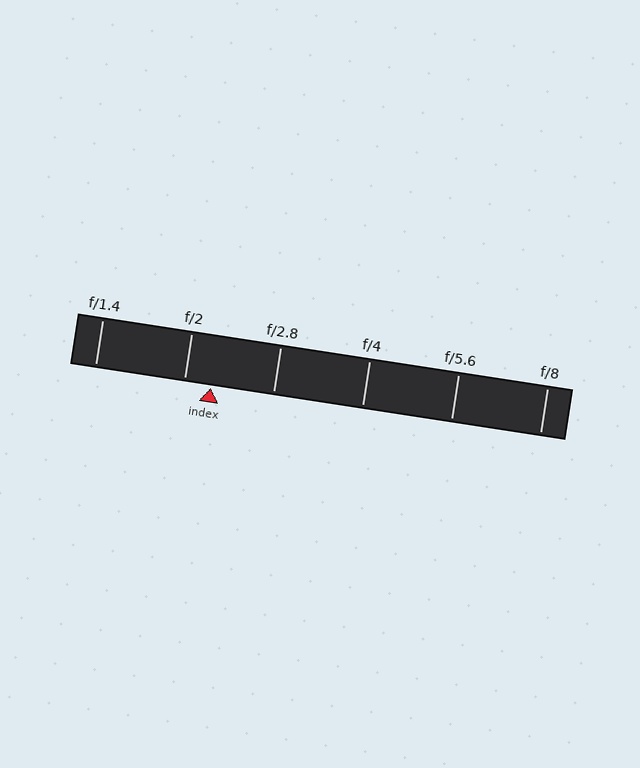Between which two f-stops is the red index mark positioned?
The index mark is between f/2 and f/2.8.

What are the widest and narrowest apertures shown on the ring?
The widest aperture shown is f/1.4 and the narrowest is f/8.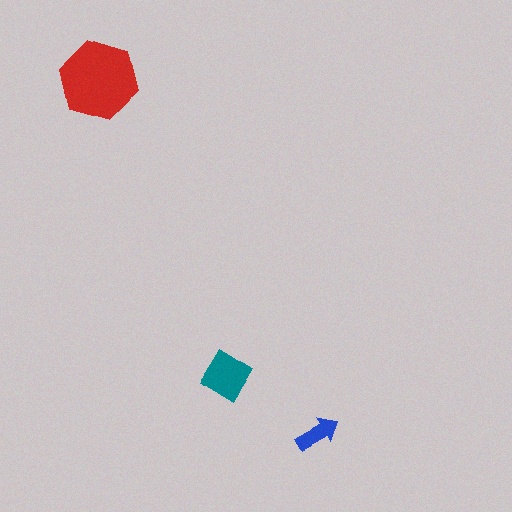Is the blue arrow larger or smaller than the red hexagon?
Smaller.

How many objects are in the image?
There are 3 objects in the image.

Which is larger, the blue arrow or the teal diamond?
The teal diamond.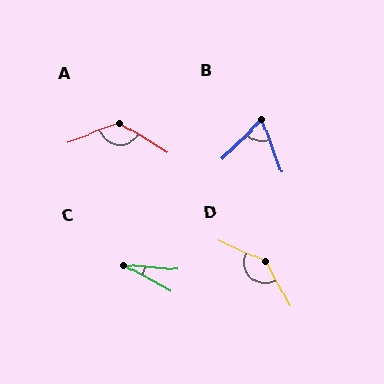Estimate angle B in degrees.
Approximately 66 degrees.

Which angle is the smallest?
C, at approximately 24 degrees.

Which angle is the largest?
D, at approximately 143 degrees.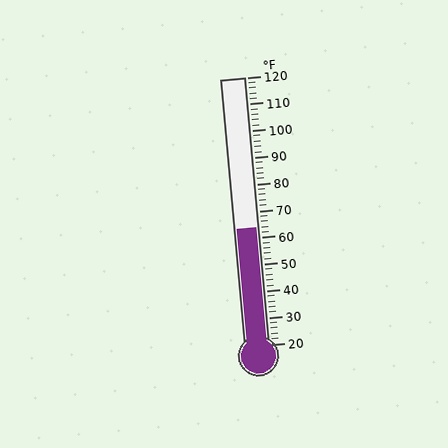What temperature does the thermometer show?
The thermometer shows approximately 64°F.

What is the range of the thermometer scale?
The thermometer scale ranges from 20°F to 120°F.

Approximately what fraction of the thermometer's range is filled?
The thermometer is filled to approximately 45% of its range.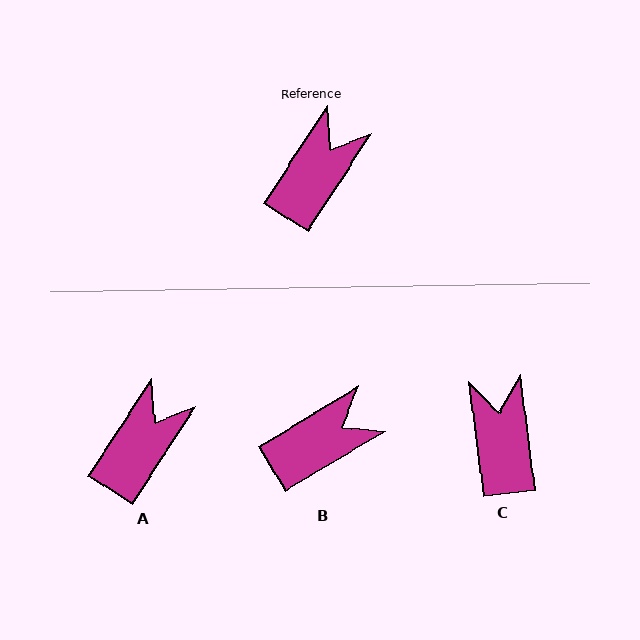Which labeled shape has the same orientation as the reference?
A.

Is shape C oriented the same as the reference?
No, it is off by about 40 degrees.